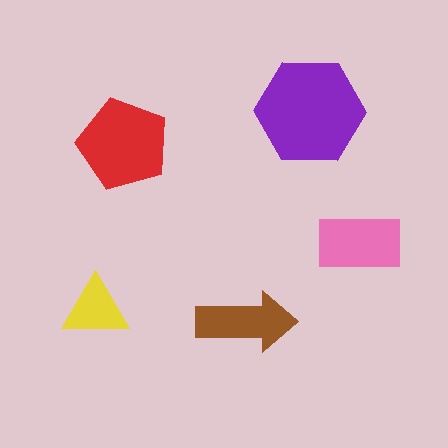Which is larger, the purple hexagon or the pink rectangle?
The purple hexagon.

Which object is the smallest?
The yellow triangle.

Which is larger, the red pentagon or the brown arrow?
The red pentagon.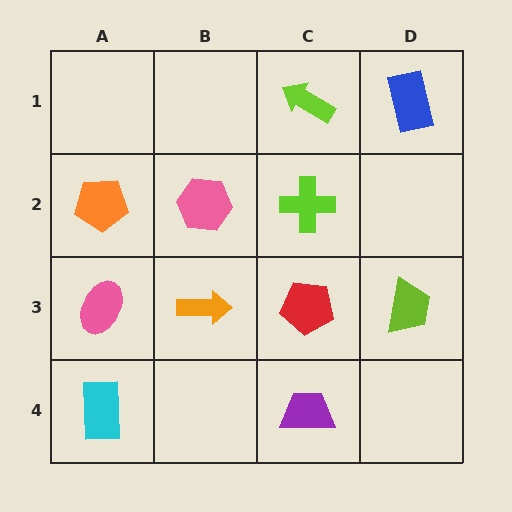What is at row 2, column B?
A pink hexagon.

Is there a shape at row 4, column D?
No, that cell is empty.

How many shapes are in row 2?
3 shapes.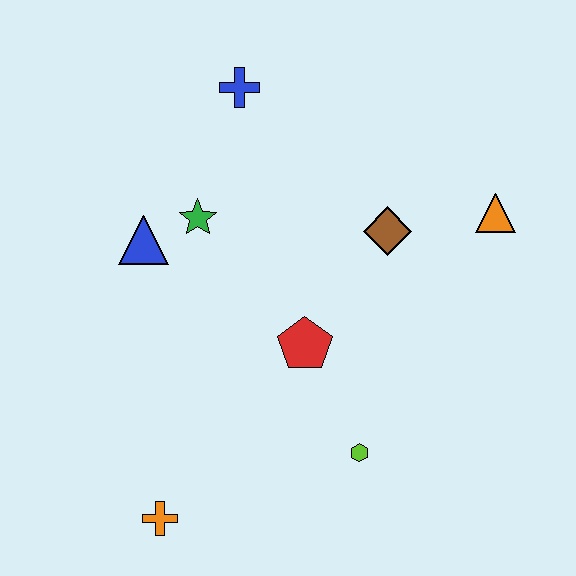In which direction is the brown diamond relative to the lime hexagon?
The brown diamond is above the lime hexagon.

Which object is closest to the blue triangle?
The green star is closest to the blue triangle.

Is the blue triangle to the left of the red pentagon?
Yes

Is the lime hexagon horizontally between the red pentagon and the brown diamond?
Yes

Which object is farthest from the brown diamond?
The orange cross is farthest from the brown diamond.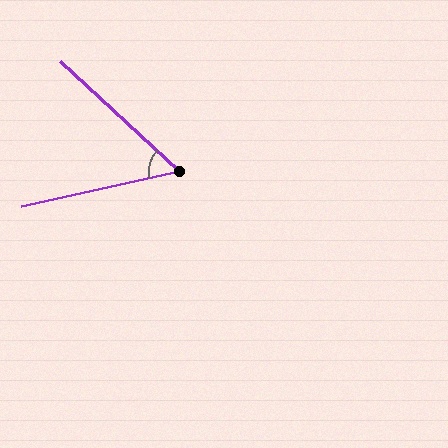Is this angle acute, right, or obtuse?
It is acute.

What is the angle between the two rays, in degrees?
Approximately 55 degrees.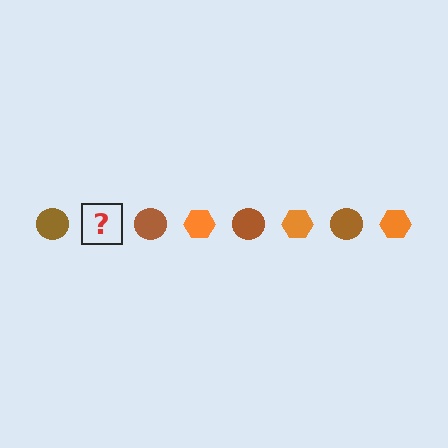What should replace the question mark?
The question mark should be replaced with an orange hexagon.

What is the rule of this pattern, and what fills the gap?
The rule is that the pattern alternates between brown circle and orange hexagon. The gap should be filled with an orange hexagon.